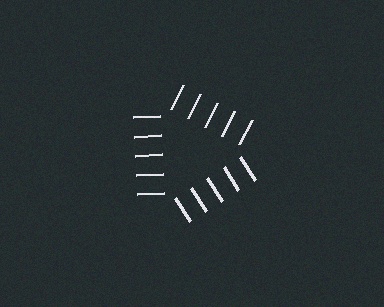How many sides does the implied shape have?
3 sides — the line-ends trace a triangle.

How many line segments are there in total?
15 — 5 along each of the 3 edges.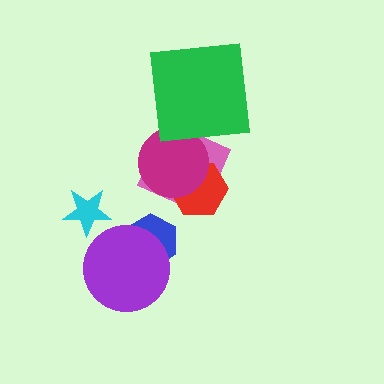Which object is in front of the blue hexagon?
The purple circle is in front of the blue hexagon.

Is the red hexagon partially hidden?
Yes, it is partially covered by another shape.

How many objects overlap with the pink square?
2 objects overlap with the pink square.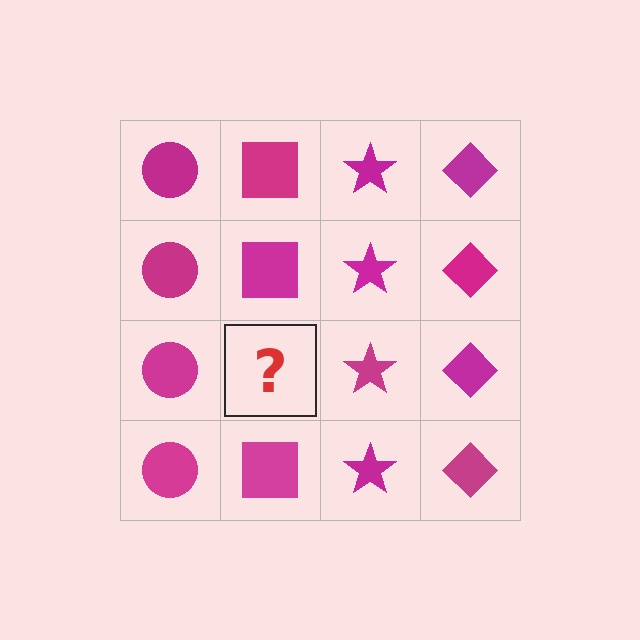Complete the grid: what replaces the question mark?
The question mark should be replaced with a magenta square.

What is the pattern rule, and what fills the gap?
The rule is that each column has a consistent shape. The gap should be filled with a magenta square.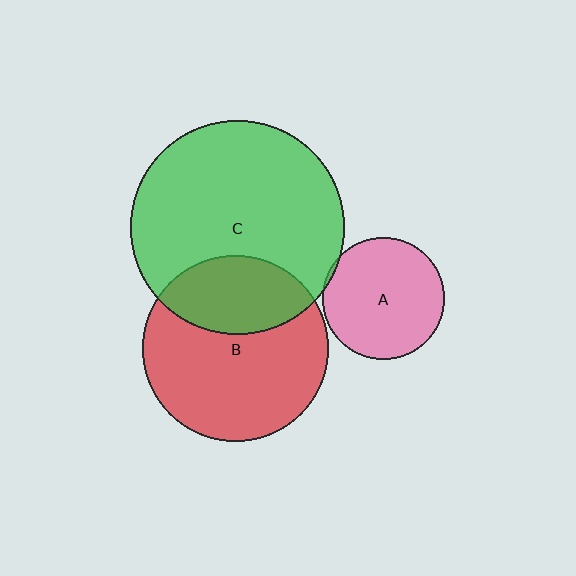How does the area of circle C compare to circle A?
Approximately 3.1 times.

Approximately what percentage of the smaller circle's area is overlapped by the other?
Approximately 5%.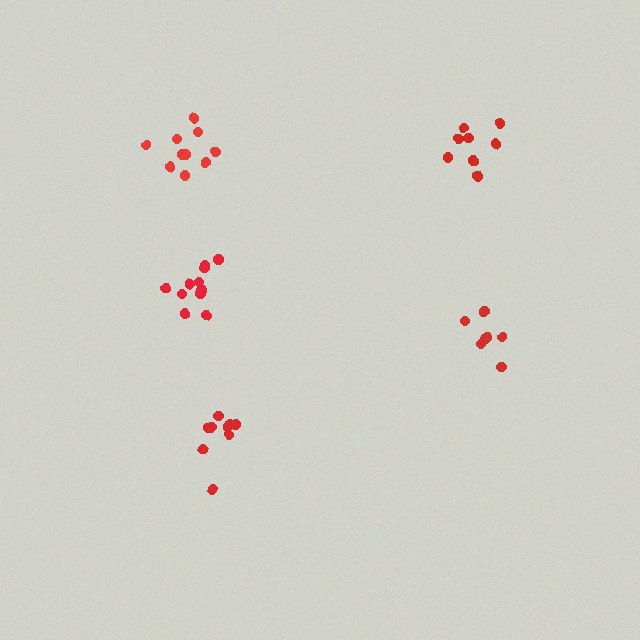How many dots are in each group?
Group 1: 10 dots, Group 2: 10 dots, Group 3: 7 dots, Group 4: 8 dots, Group 5: 11 dots (46 total).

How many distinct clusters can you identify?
There are 5 distinct clusters.